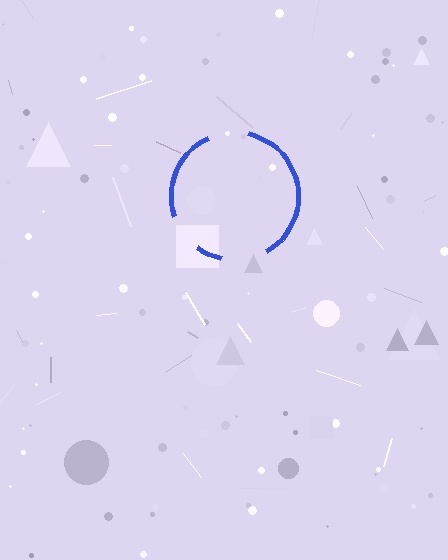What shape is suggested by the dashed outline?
The dashed outline suggests a circle.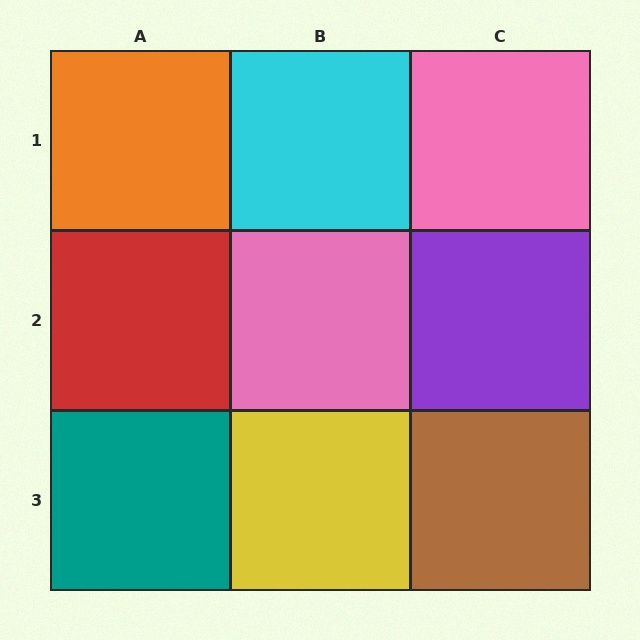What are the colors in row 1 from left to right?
Orange, cyan, pink.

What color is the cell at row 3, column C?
Brown.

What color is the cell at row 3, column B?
Yellow.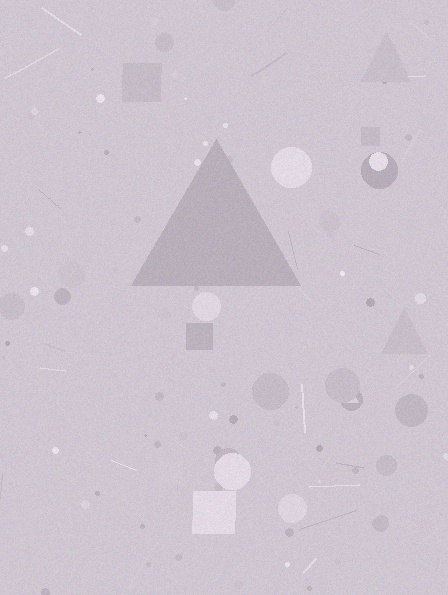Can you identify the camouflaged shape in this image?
The camouflaged shape is a triangle.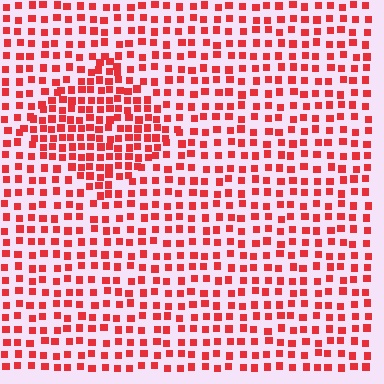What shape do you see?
I see a diamond.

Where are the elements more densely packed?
The elements are more densely packed inside the diamond boundary.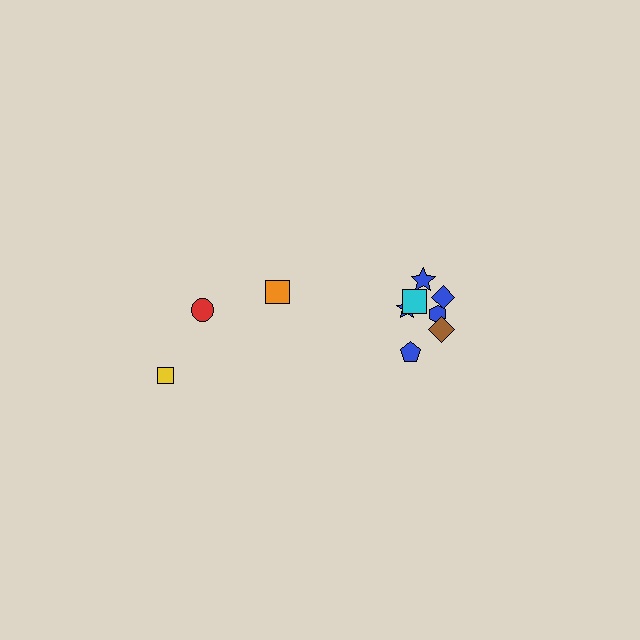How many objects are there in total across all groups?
There are 10 objects.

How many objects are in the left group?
There are 3 objects.